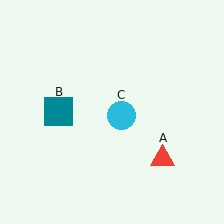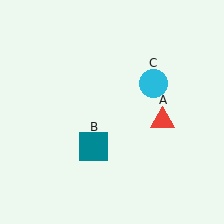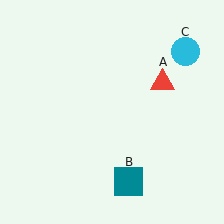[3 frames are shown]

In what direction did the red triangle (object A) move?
The red triangle (object A) moved up.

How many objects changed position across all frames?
3 objects changed position: red triangle (object A), teal square (object B), cyan circle (object C).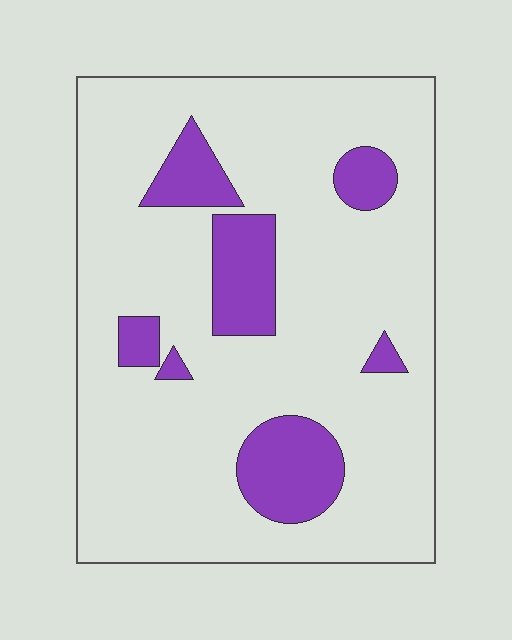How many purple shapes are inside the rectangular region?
7.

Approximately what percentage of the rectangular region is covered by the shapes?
Approximately 15%.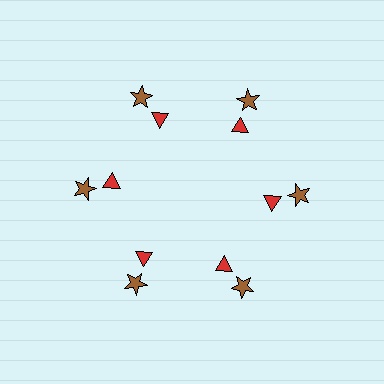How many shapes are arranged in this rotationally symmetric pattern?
There are 12 shapes, arranged in 6 groups of 2.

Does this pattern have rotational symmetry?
Yes, this pattern has 6-fold rotational symmetry. It looks the same after rotating 60 degrees around the center.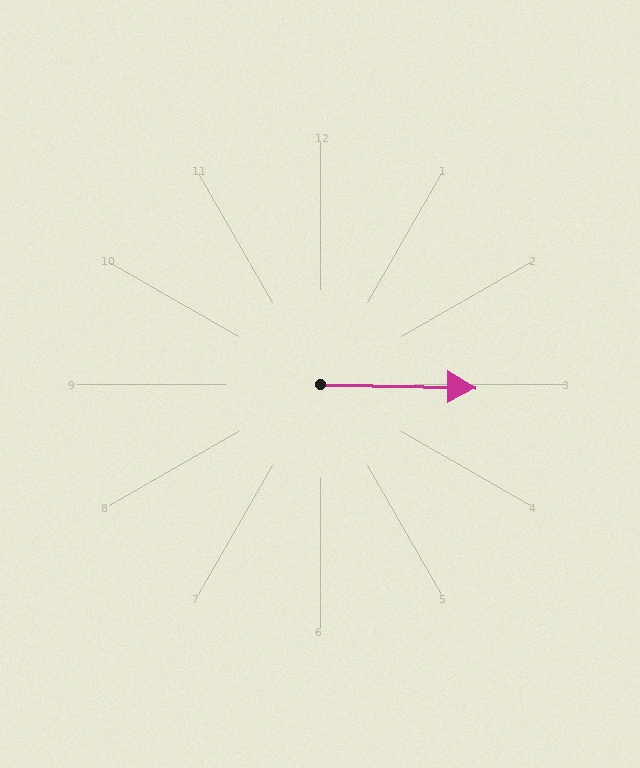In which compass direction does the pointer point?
East.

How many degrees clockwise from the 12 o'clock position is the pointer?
Approximately 91 degrees.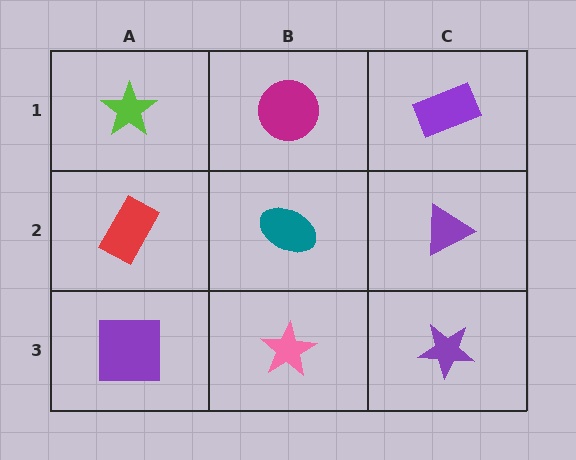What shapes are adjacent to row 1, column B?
A teal ellipse (row 2, column B), a lime star (row 1, column A), a purple rectangle (row 1, column C).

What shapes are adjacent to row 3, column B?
A teal ellipse (row 2, column B), a purple square (row 3, column A), a purple star (row 3, column C).